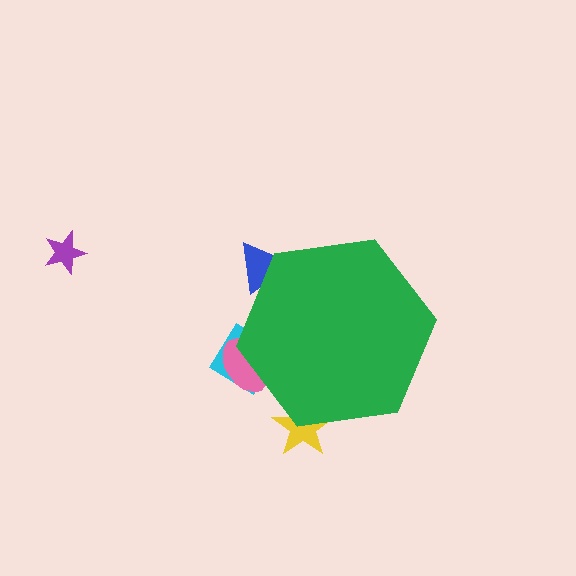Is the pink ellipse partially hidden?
Yes, the pink ellipse is partially hidden behind the green hexagon.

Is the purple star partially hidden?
No, the purple star is fully visible.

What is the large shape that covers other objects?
A green hexagon.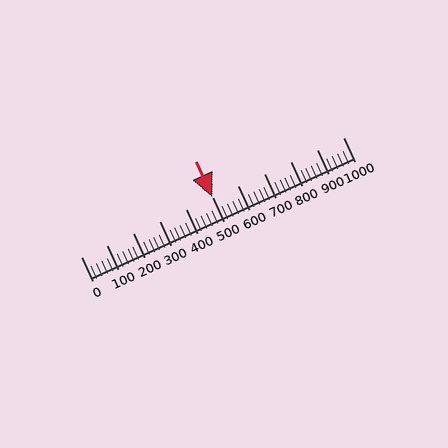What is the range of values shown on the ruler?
The ruler shows values from 0 to 1000.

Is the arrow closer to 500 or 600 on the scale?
The arrow is closer to 500.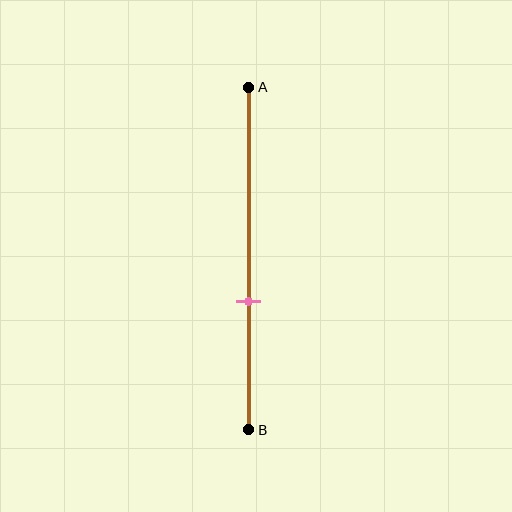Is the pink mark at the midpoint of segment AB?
No, the mark is at about 65% from A, not at the 50% midpoint.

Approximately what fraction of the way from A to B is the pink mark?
The pink mark is approximately 65% of the way from A to B.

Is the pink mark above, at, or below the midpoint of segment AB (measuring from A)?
The pink mark is below the midpoint of segment AB.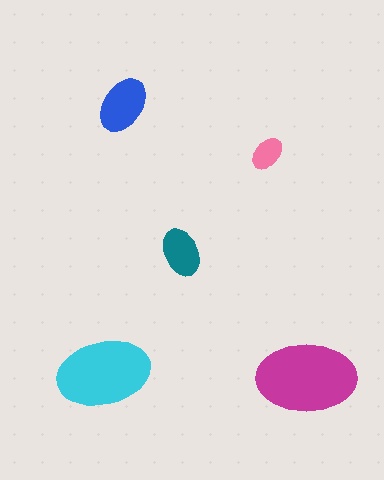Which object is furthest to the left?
The cyan ellipse is leftmost.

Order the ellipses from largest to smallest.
the magenta one, the cyan one, the blue one, the teal one, the pink one.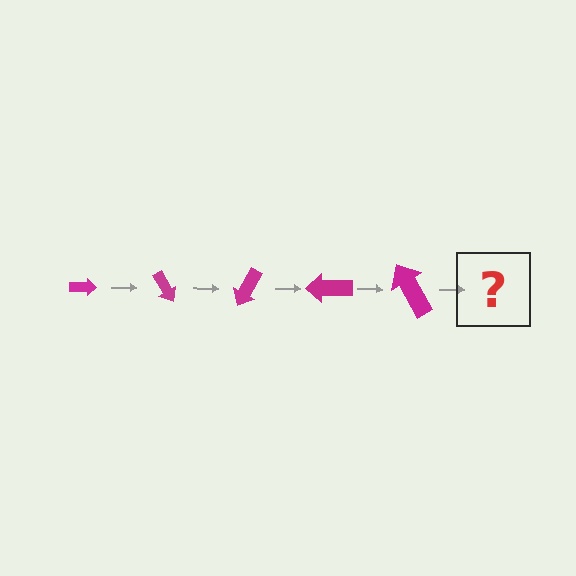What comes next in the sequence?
The next element should be an arrow, larger than the previous one and rotated 300 degrees from the start.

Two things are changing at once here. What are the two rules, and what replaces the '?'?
The two rules are that the arrow grows larger each step and it rotates 60 degrees each step. The '?' should be an arrow, larger than the previous one and rotated 300 degrees from the start.